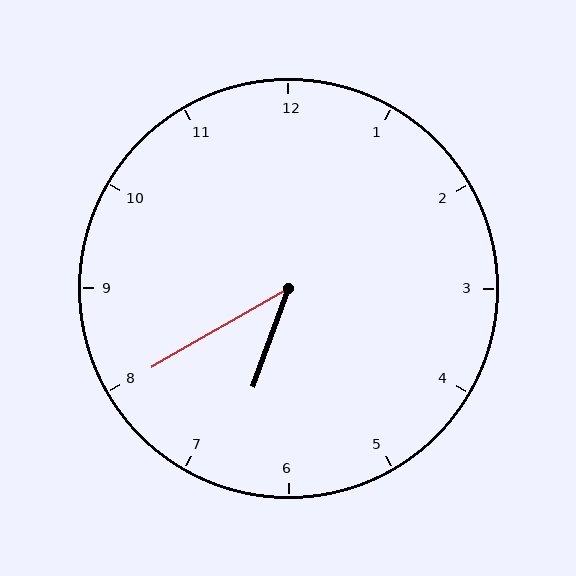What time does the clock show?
6:40.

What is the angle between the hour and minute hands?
Approximately 40 degrees.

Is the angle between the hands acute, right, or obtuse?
It is acute.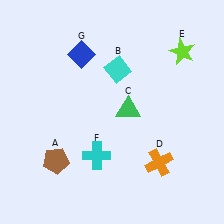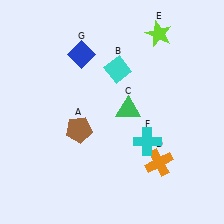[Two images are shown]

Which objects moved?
The objects that moved are: the brown pentagon (A), the lime star (E), the cyan cross (F).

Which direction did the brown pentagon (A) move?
The brown pentagon (A) moved up.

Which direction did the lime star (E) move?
The lime star (E) moved left.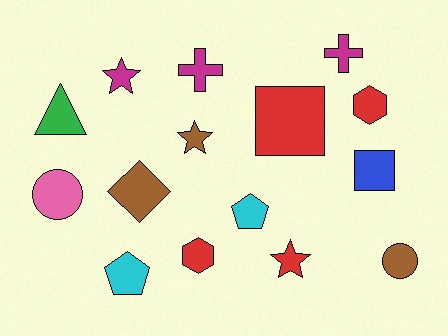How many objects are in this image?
There are 15 objects.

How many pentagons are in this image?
There are 2 pentagons.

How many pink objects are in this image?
There is 1 pink object.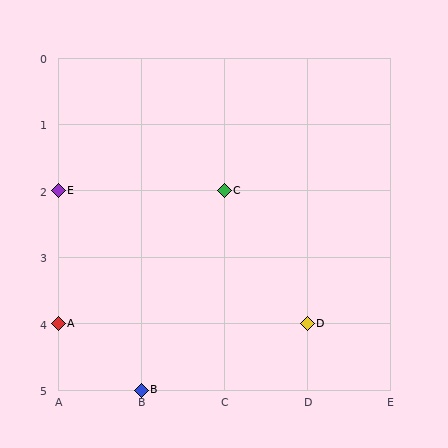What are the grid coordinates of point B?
Point B is at grid coordinates (B, 5).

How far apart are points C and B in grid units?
Points C and B are 1 column and 3 rows apart (about 3.2 grid units diagonally).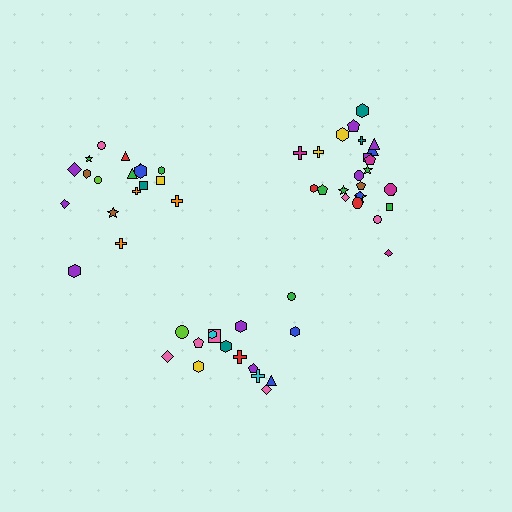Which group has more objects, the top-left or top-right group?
The top-right group.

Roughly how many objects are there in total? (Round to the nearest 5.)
Roughly 60 objects in total.